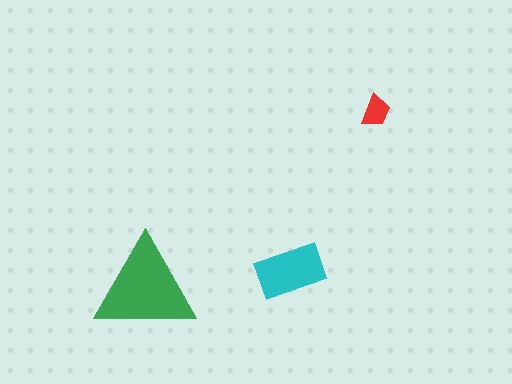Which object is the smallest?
The red trapezoid.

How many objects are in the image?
There are 3 objects in the image.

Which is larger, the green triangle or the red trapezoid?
The green triangle.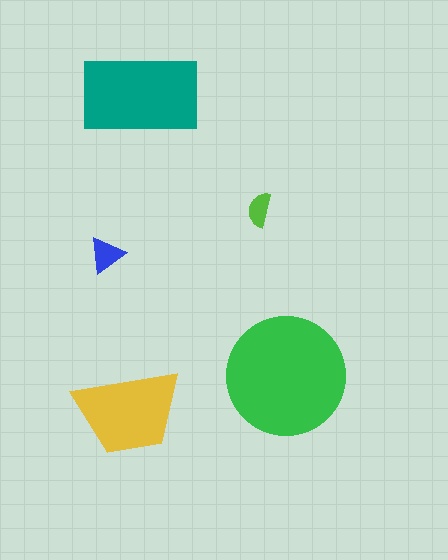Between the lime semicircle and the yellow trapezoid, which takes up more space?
The yellow trapezoid.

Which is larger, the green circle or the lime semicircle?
The green circle.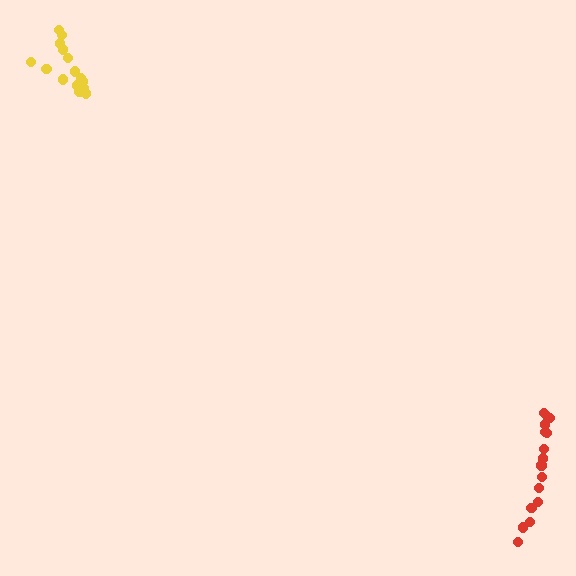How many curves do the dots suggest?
There are 2 distinct paths.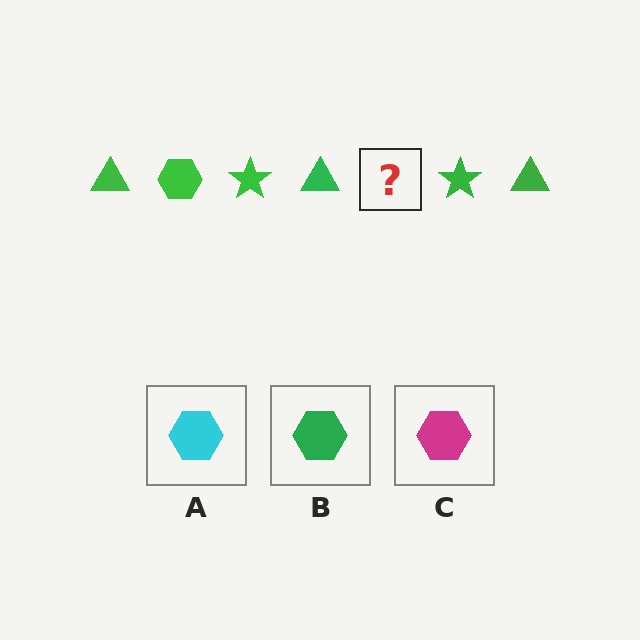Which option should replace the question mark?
Option B.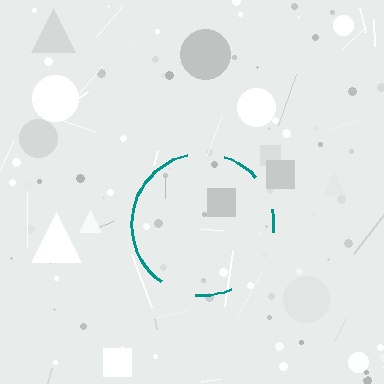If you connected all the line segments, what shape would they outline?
They would outline a circle.